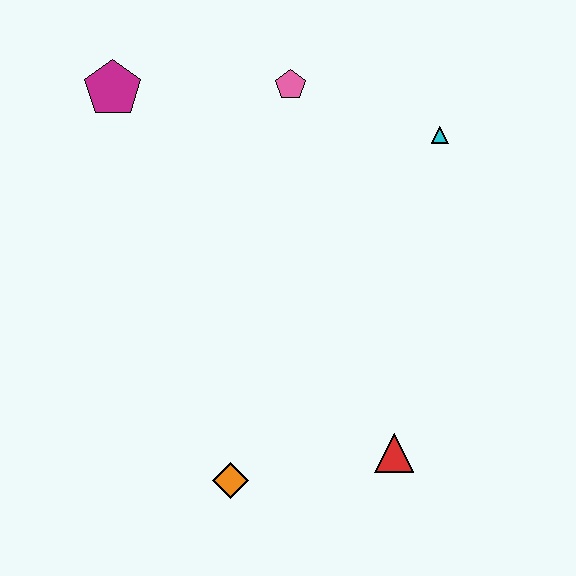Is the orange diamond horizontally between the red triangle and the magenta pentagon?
Yes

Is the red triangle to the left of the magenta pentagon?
No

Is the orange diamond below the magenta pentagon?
Yes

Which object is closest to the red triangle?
The orange diamond is closest to the red triangle.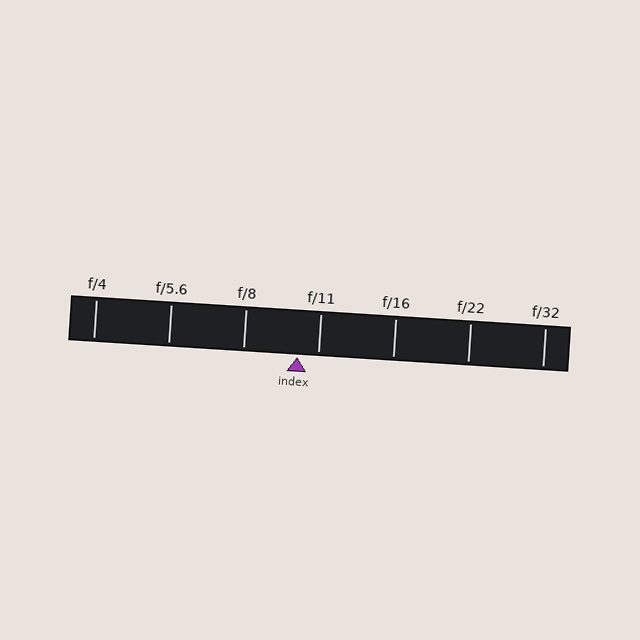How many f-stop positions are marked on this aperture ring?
There are 7 f-stop positions marked.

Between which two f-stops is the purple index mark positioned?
The index mark is between f/8 and f/11.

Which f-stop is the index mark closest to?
The index mark is closest to f/11.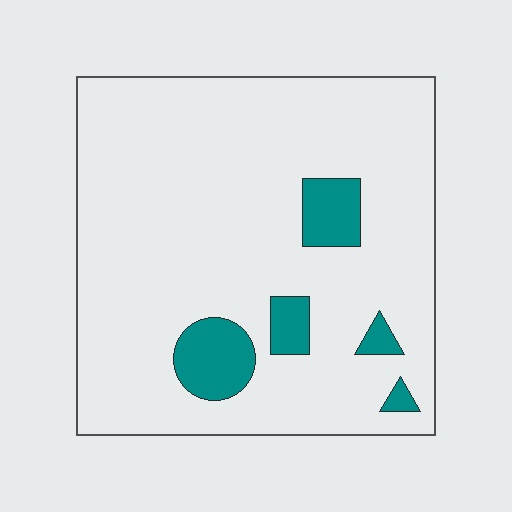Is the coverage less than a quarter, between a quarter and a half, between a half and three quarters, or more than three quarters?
Less than a quarter.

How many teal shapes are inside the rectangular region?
5.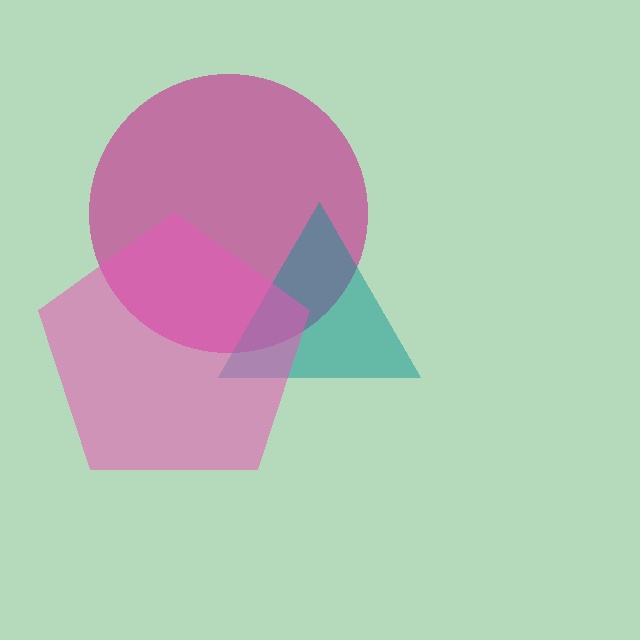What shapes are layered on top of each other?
The layered shapes are: a magenta circle, a teal triangle, a pink pentagon.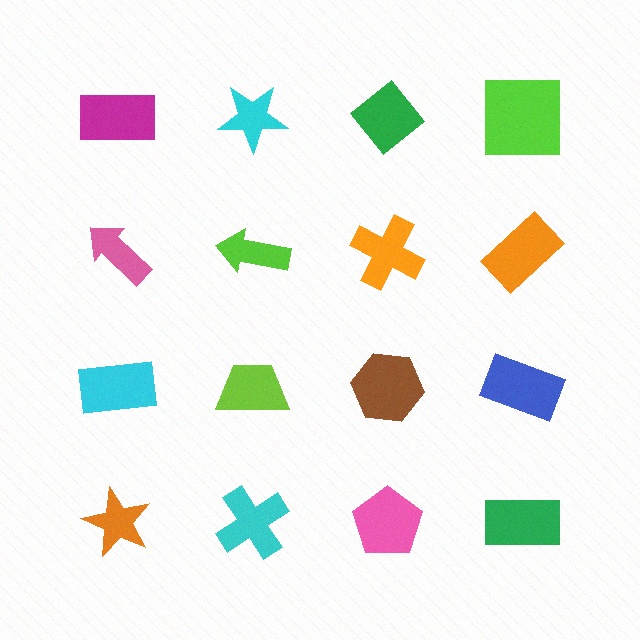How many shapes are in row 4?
4 shapes.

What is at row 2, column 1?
A pink arrow.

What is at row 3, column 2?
A lime trapezoid.